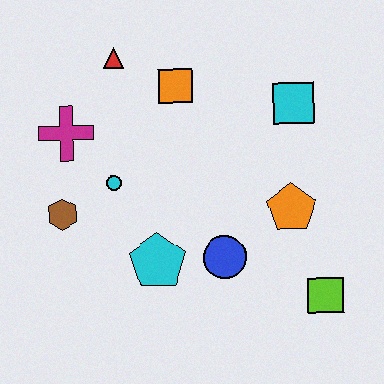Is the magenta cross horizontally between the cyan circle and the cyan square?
No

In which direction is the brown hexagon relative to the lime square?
The brown hexagon is to the left of the lime square.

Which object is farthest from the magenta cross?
The lime square is farthest from the magenta cross.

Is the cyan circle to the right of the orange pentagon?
No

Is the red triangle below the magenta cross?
No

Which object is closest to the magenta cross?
The cyan circle is closest to the magenta cross.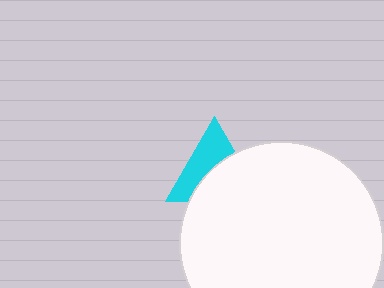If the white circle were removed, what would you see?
You would see the complete cyan triangle.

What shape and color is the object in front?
The object in front is a white circle.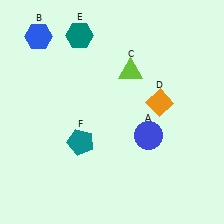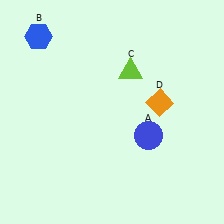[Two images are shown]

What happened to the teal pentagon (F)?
The teal pentagon (F) was removed in Image 2. It was in the bottom-left area of Image 1.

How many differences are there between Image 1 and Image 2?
There are 2 differences between the two images.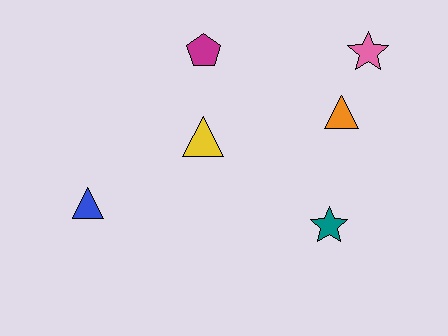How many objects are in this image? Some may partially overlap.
There are 6 objects.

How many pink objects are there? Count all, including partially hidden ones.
There is 1 pink object.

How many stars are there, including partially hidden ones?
There are 2 stars.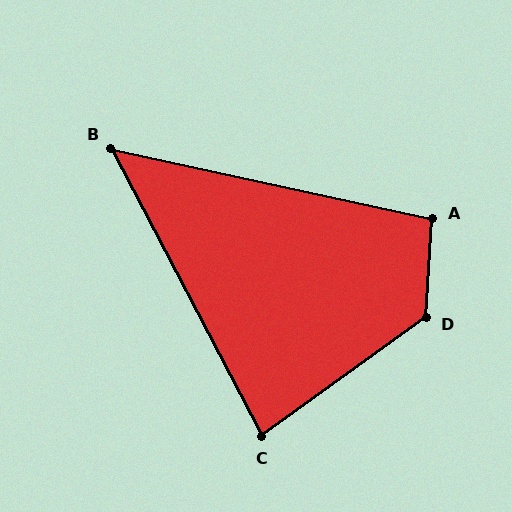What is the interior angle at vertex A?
Approximately 98 degrees (obtuse).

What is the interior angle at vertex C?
Approximately 82 degrees (acute).